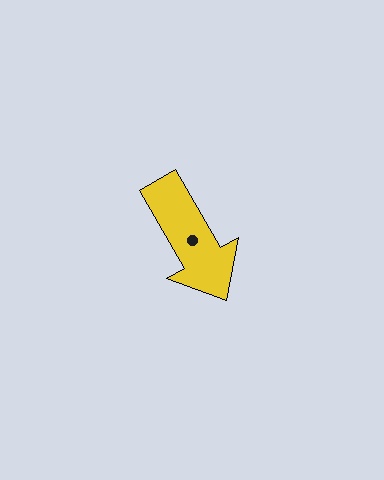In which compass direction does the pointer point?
Southeast.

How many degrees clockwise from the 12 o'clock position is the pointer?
Approximately 150 degrees.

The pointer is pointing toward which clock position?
Roughly 5 o'clock.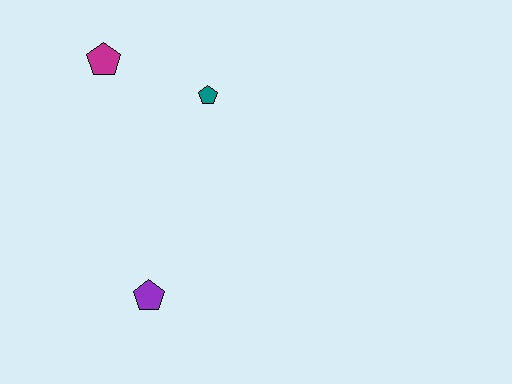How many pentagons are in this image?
There are 3 pentagons.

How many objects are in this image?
There are 3 objects.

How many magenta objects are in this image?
There is 1 magenta object.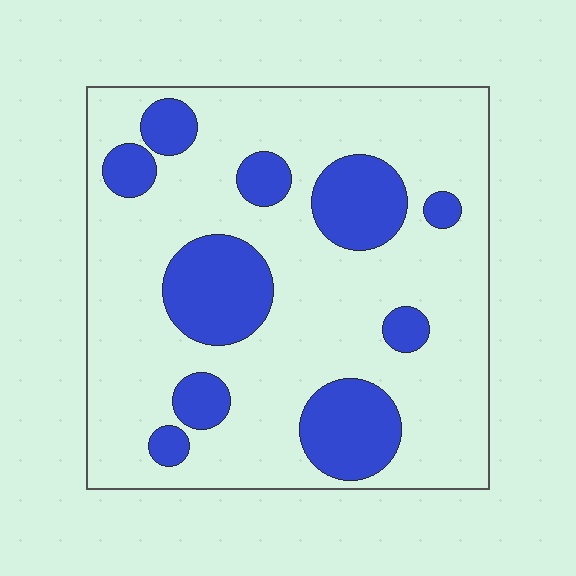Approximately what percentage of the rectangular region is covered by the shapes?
Approximately 25%.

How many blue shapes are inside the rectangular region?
10.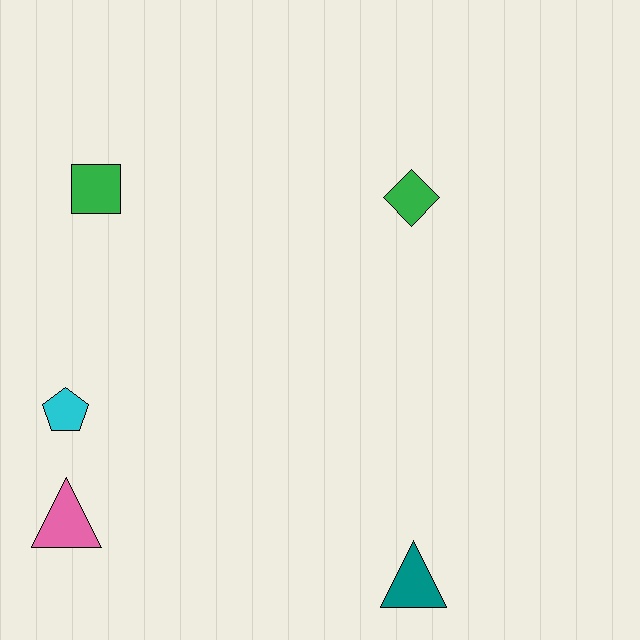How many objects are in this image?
There are 5 objects.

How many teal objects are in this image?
There is 1 teal object.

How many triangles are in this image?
There are 2 triangles.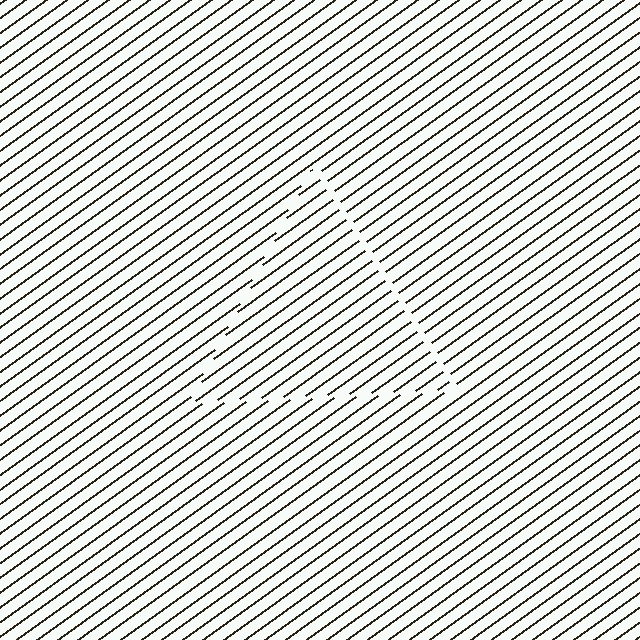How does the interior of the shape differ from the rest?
The interior of the shape contains the same grating, shifted by half a period — the contour is defined by the phase discontinuity where line-ends from the inner and outer gratings abut.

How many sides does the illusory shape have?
3 sides — the line-ends trace a triangle.